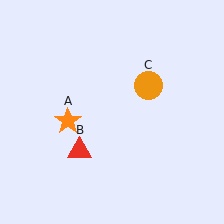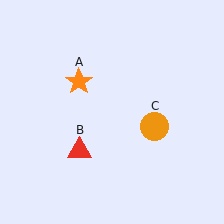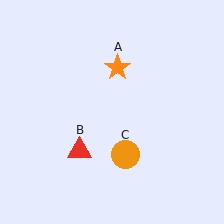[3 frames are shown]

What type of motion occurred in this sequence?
The orange star (object A), orange circle (object C) rotated clockwise around the center of the scene.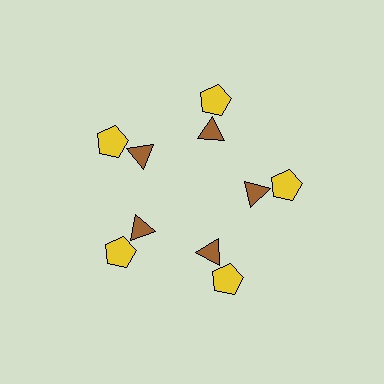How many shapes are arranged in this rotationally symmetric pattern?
There are 10 shapes, arranged in 5 groups of 2.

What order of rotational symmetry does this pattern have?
This pattern has 5-fold rotational symmetry.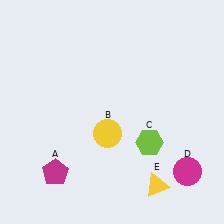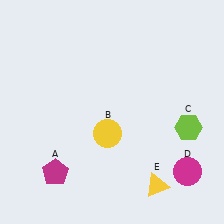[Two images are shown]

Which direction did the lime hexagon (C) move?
The lime hexagon (C) moved right.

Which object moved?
The lime hexagon (C) moved right.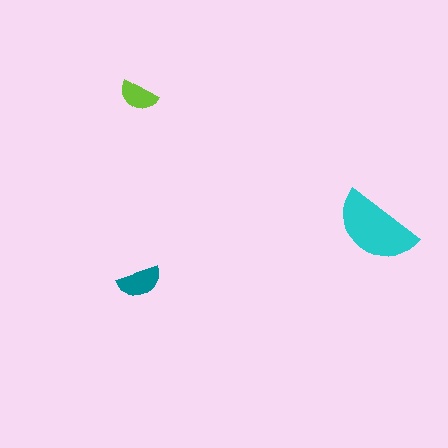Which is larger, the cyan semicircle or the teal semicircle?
The cyan one.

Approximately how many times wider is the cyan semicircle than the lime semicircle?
About 2 times wider.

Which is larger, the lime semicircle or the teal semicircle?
The teal one.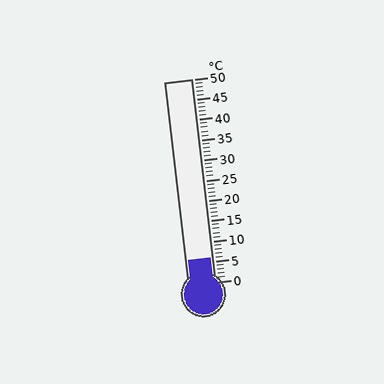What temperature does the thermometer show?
The thermometer shows approximately 6°C.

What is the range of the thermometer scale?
The thermometer scale ranges from 0°C to 50°C.